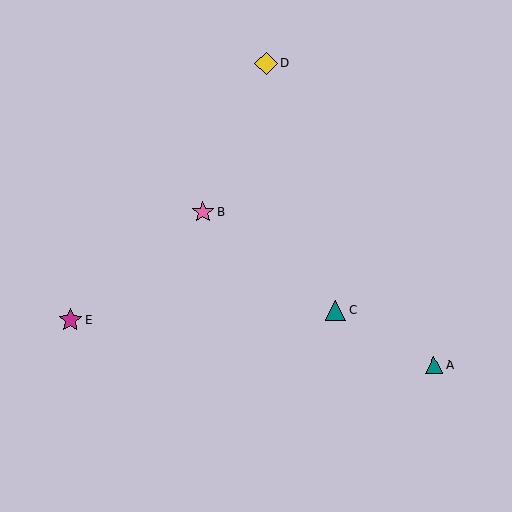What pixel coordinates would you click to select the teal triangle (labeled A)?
Click at (434, 365) to select the teal triangle A.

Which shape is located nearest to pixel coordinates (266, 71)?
The yellow diamond (labeled D) at (266, 63) is nearest to that location.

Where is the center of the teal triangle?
The center of the teal triangle is at (434, 365).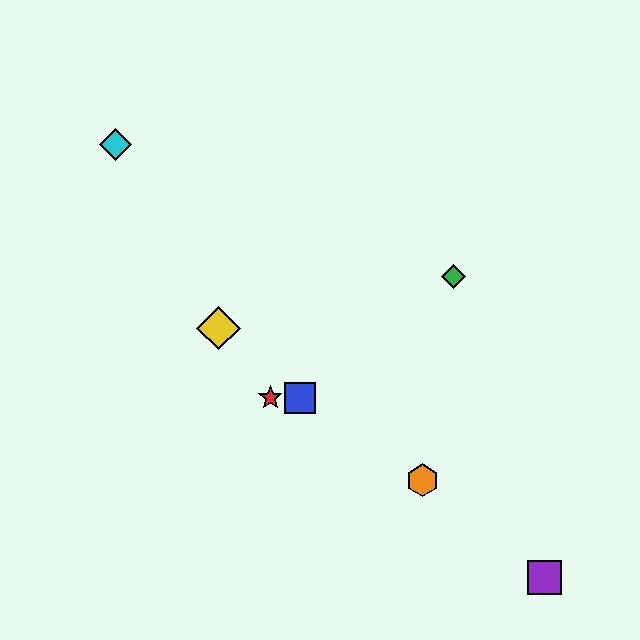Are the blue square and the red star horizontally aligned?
Yes, both are at y≈398.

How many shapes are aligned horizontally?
2 shapes (the red star, the blue square) are aligned horizontally.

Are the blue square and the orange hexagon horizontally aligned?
No, the blue square is at y≈398 and the orange hexagon is at y≈480.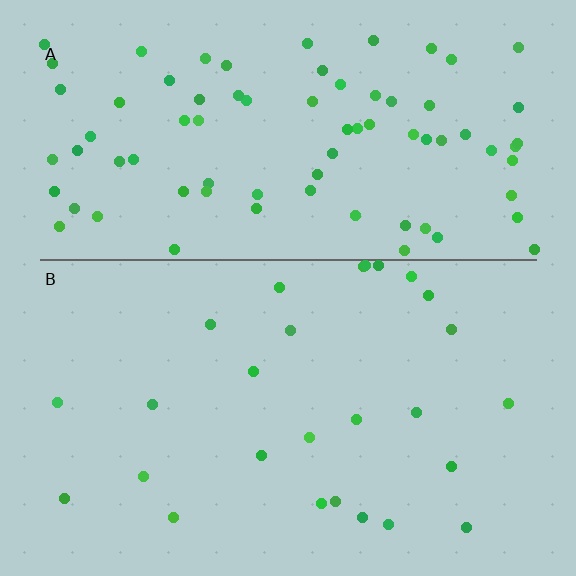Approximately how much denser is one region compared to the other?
Approximately 3.0× — region A over region B.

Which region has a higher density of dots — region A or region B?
A (the top).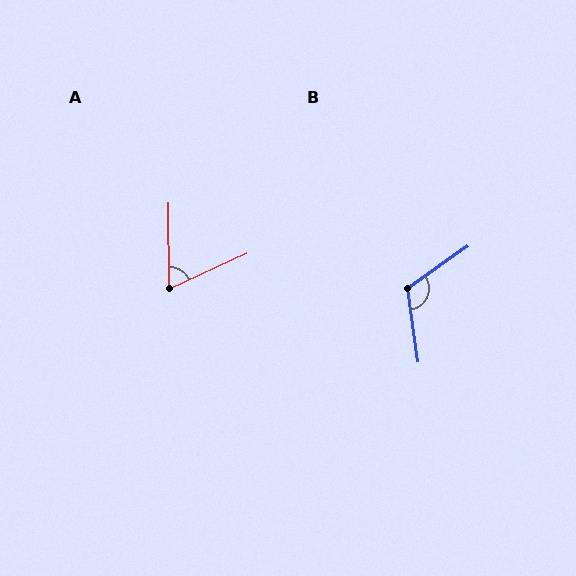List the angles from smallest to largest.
A (65°), B (116°).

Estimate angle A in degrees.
Approximately 65 degrees.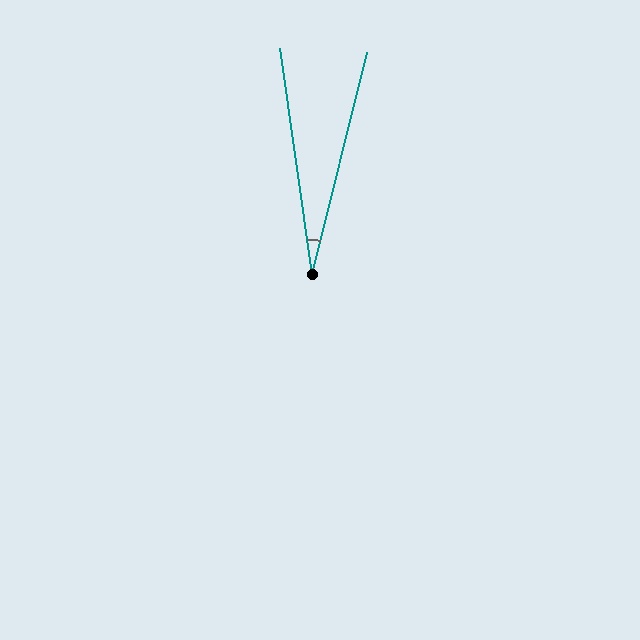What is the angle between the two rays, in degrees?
Approximately 22 degrees.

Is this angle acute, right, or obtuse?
It is acute.